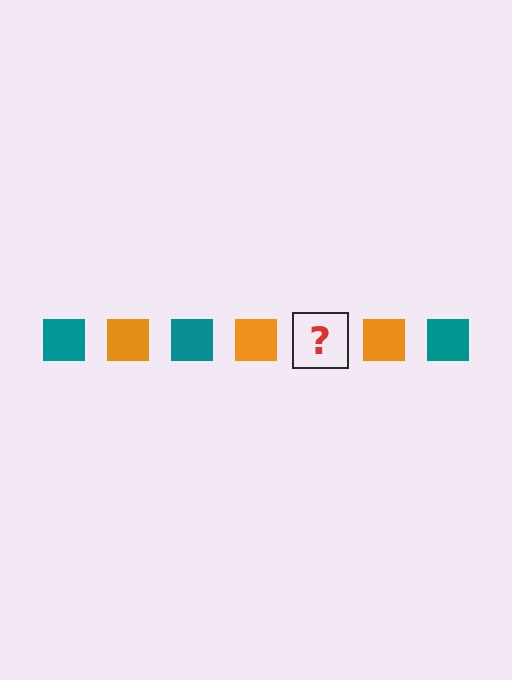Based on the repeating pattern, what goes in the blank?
The blank should be a teal square.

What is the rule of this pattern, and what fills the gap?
The rule is that the pattern cycles through teal, orange squares. The gap should be filled with a teal square.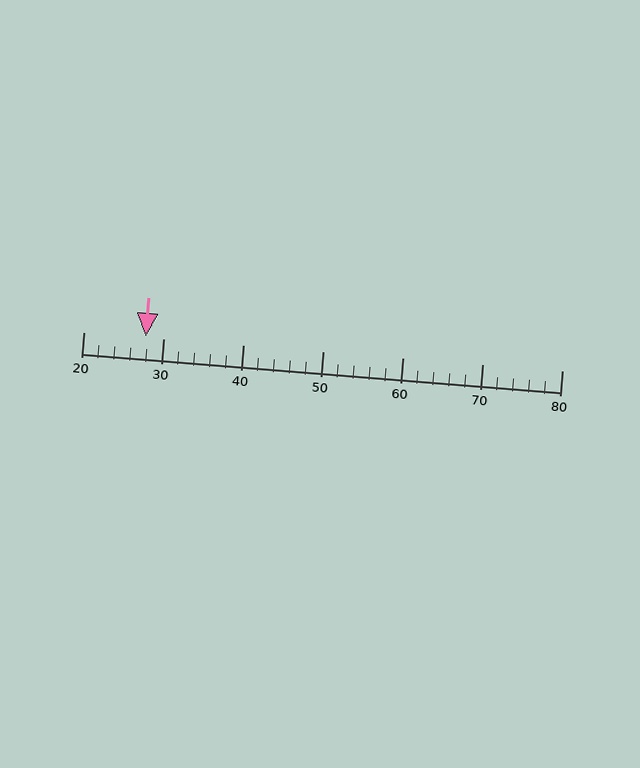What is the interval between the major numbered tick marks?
The major tick marks are spaced 10 units apart.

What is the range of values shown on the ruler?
The ruler shows values from 20 to 80.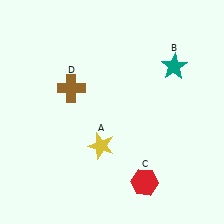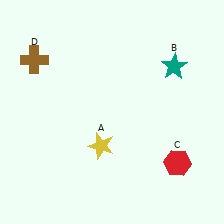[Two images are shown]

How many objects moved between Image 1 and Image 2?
2 objects moved between the two images.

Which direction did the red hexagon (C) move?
The red hexagon (C) moved right.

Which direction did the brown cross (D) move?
The brown cross (D) moved left.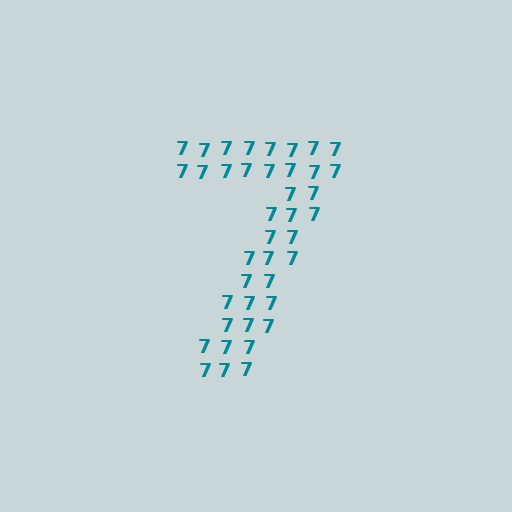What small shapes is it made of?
It is made of small digit 7's.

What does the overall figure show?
The overall figure shows the digit 7.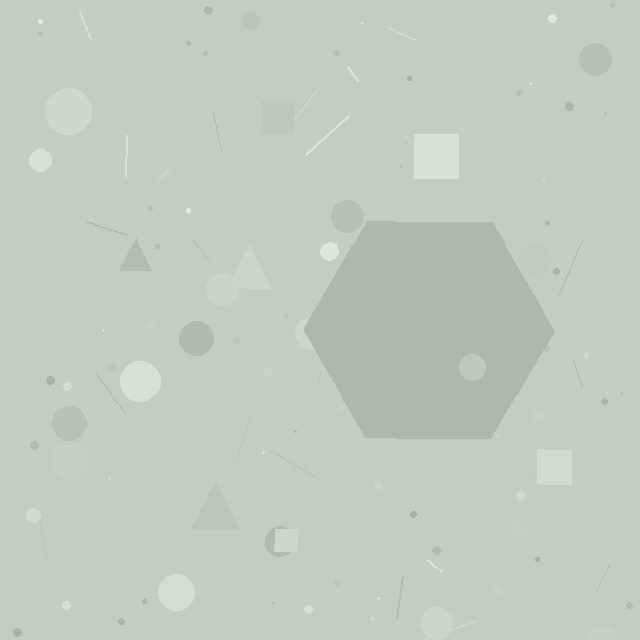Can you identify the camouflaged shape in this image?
The camouflaged shape is a hexagon.